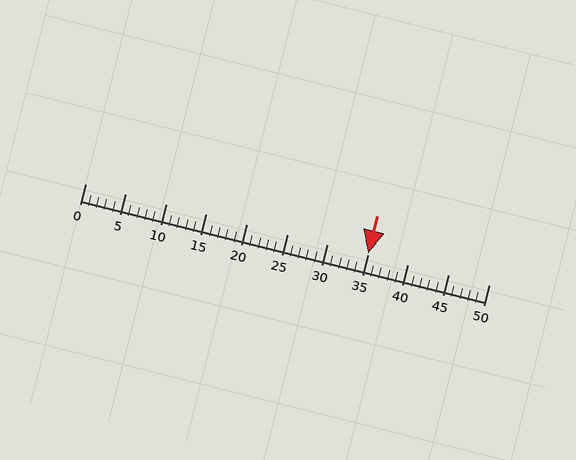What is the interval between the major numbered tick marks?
The major tick marks are spaced 5 units apart.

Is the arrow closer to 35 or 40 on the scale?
The arrow is closer to 35.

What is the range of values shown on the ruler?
The ruler shows values from 0 to 50.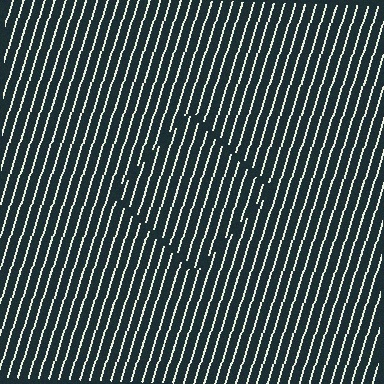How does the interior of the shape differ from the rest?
The interior of the shape contains the same grating, shifted by half a period — the contour is defined by the phase discontinuity where line-ends from the inner and outer gratings abut.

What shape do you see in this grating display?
An illusory square. The interior of the shape contains the same grating, shifted by half a period — the contour is defined by the phase discontinuity where line-ends from the inner and outer gratings abut.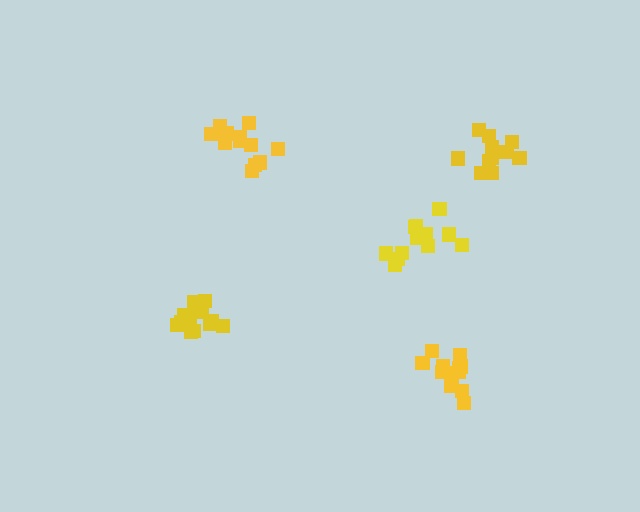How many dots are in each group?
Group 1: 12 dots, Group 2: 12 dots, Group 3: 12 dots, Group 4: 12 dots, Group 5: 12 dots (60 total).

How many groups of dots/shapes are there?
There are 5 groups.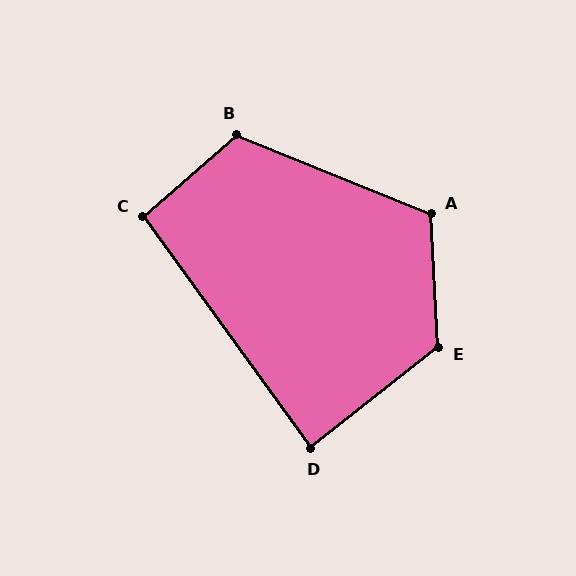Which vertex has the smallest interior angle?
D, at approximately 88 degrees.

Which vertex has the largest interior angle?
E, at approximately 125 degrees.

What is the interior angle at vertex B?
Approximately 117 degrees (obtuse).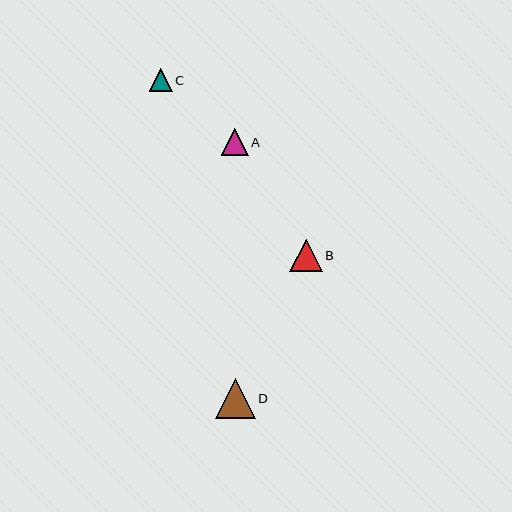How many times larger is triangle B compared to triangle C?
Triangle B is approximately 1.4 times the size of triangle C.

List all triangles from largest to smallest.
From largest to smallest: D, B, A, C.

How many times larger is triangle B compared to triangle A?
Triangle B is approximately 1.2 times the size of triangle A.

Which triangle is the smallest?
Triangle C is the smallest with a size of approximately 23 pixels.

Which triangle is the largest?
Triangle D is the largest with a size of approximately 40 pixels.